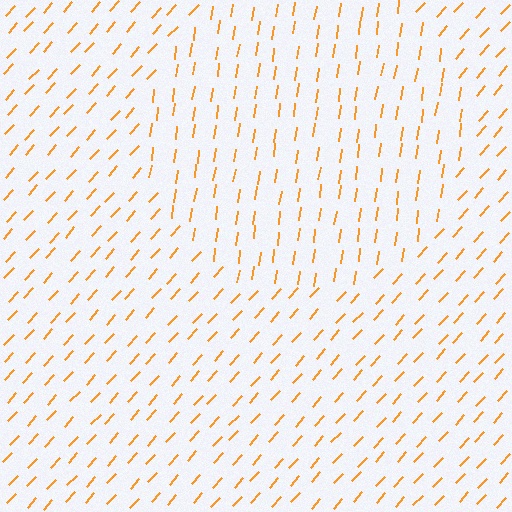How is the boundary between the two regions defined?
The boundary is defined purely by a change in line orientation (approximately 34 degrees difference). All lines are the same color and thickness.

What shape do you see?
I see a circle.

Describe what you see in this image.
The image is filled with small orange line segments. A circle region in the image has lines oriented differently from the surrounding lines, creating a visible texture boundary.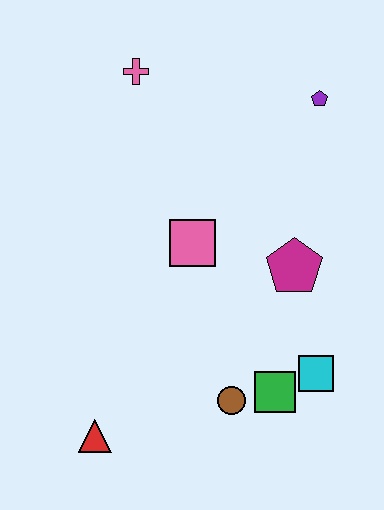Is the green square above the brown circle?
Yes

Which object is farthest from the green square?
The pink cross is farthest from the green square.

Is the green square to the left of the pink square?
No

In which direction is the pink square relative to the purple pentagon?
The pink square is below the purple pentagon.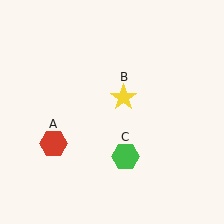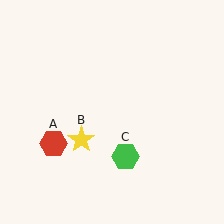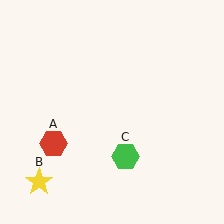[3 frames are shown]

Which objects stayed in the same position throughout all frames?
Red hexagon (object A) and green hexagon (object C) remained stationary.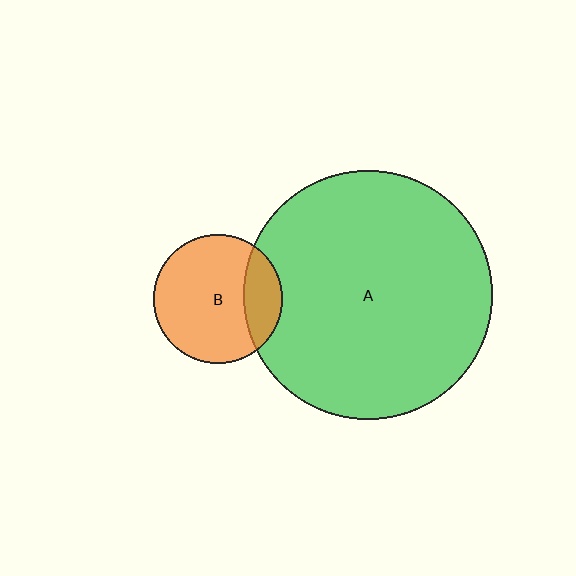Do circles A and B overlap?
Yes.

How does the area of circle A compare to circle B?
Approximately 3.7 times.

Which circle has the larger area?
Circle A (green).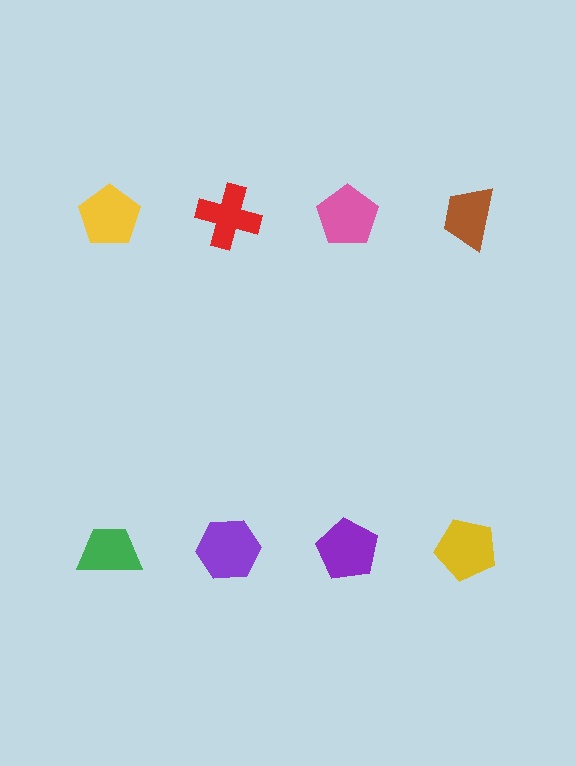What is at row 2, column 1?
A green trapezoid.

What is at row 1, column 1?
A yellow pentagon.